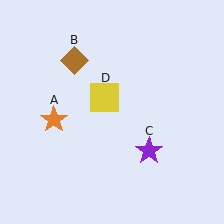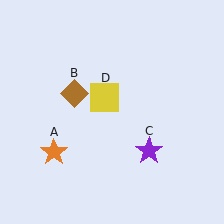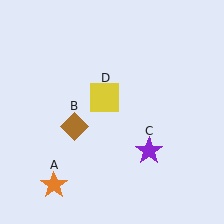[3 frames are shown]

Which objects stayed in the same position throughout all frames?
Purple star (object C) and yellow square (object D) remained stationary.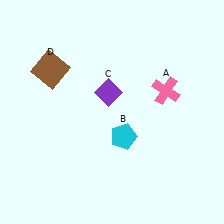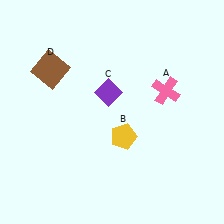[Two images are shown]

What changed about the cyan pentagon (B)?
In Image 1, B is cyan. In Image 2, it changed to yellow.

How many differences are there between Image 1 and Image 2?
There is 1 difference between the two images.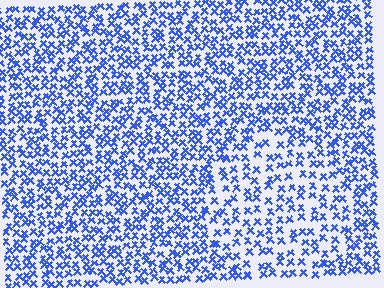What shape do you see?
I see a circle.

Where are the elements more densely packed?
The elements are more densely packed outside the circle boundary.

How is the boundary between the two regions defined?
The boundary is defined by a change in element density (approximately 1.6x ratio). All elements are the same color, size, and shape.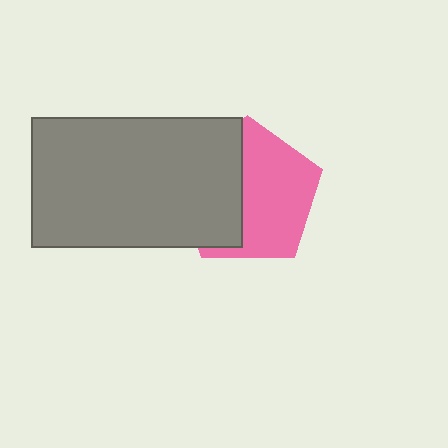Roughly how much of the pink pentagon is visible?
About half of it is visible (roughly 57%).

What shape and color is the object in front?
The object in front is a gray rectangle.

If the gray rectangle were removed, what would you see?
You would see the complete pink pentagon.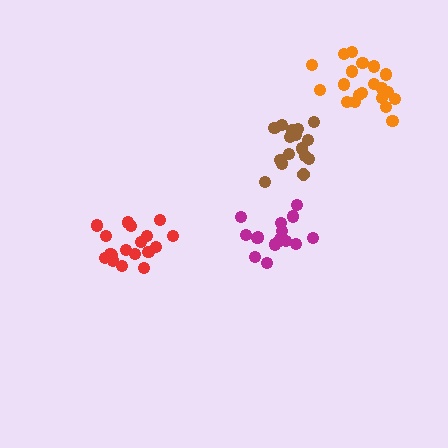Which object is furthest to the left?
The red cluster is leftmost.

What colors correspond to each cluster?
The clusters are colored: magenta, orange, brown, red.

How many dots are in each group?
Group 1: 16 dots, Group 2: 20 dots, Group 3: 16 dots, Group 4: 18 dots (70 total).